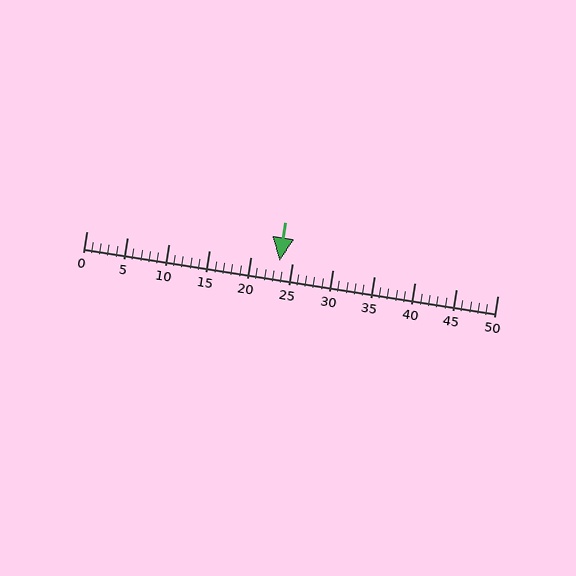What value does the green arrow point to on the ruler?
The green arrow points to approximately 24.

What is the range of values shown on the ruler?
The ruler shows values from 0 to 50.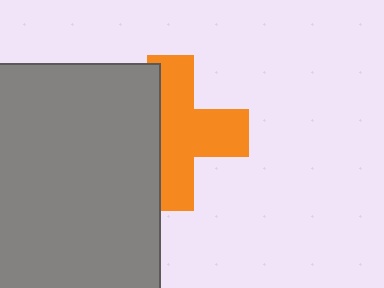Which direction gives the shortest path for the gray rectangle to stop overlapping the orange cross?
Moving left gives the shortest separation.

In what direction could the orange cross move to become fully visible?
The orange cross could move right. That would shift it out from behind the gray rectangle entirely.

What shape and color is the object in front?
The object in front is a gray rectangle.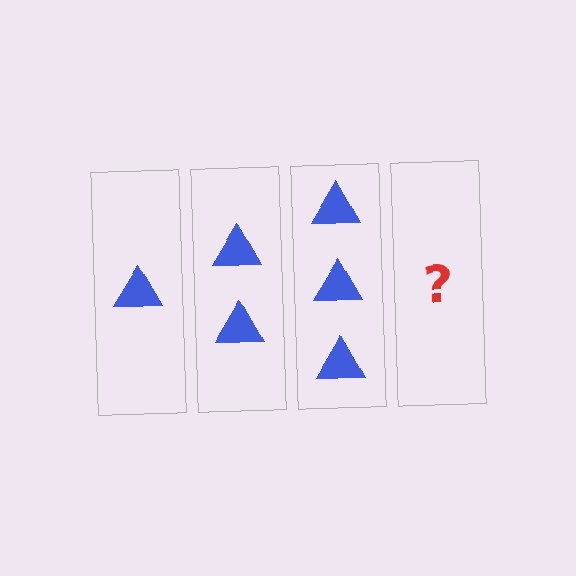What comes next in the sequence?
The next element should be 4 triangles.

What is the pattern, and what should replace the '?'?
The pattern is that each step adds one more triangle. The '?' should be 4 triangles.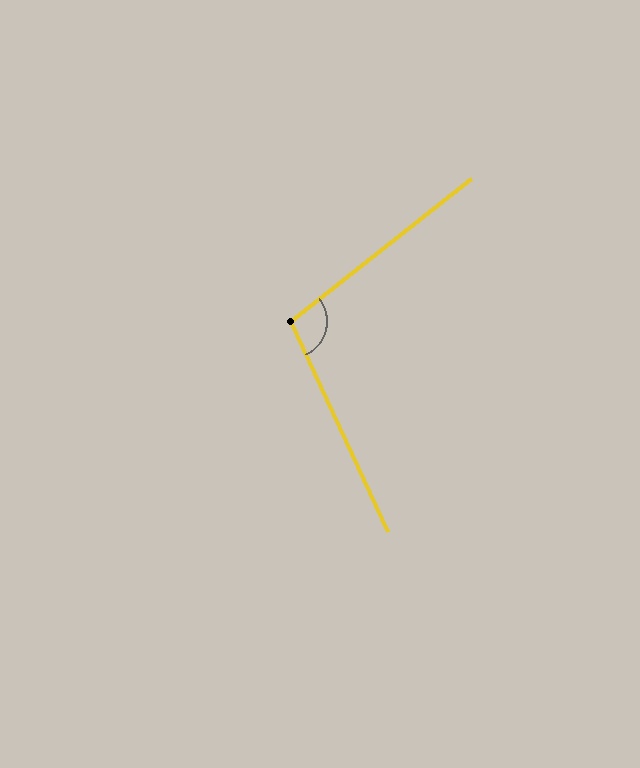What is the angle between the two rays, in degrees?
Approximately 104 degrees.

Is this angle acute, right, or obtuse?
It is obtuse.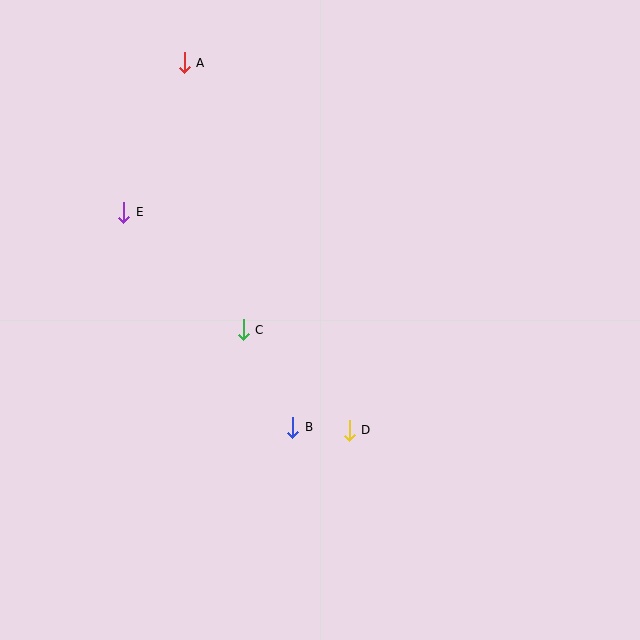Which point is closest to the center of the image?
Point C at (243, 330) is closest to the center.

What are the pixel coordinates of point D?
Point D is at (349, 430).